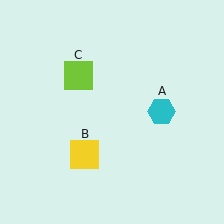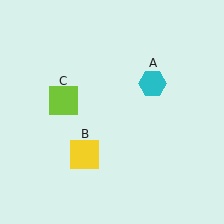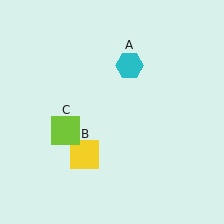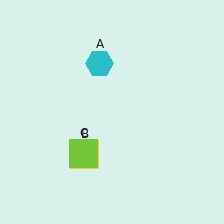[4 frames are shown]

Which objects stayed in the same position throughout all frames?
Yellow square (object B) remained stationary.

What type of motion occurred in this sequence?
The cyan hexagon (object A), lime square (object C) rotated counterclockwise around the center of the scene.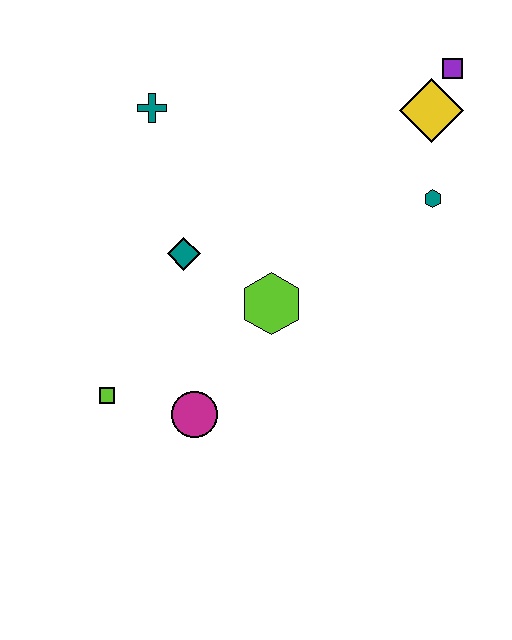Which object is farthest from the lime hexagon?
The purple square is farthest from the lime hexagon.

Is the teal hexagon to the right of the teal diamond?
Yes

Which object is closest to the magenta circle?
The lime square is closest to the magenta circle.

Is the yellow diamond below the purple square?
Yes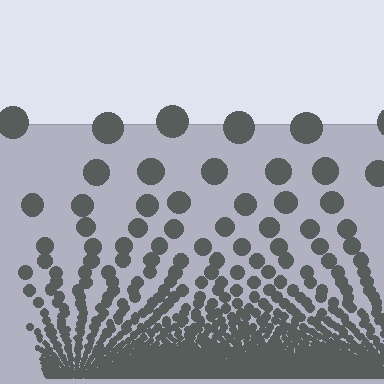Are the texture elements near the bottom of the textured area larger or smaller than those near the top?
Smaller. The gradient is inverted — elements near the bottom are smaller and denser.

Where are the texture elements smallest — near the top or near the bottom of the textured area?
Near the bottom.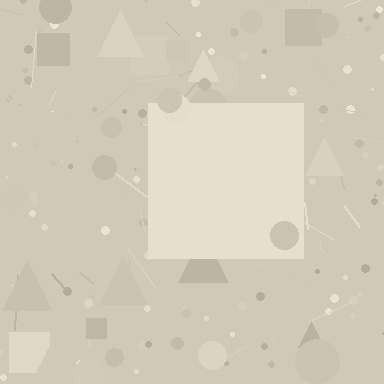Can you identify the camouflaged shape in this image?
The camouflaged shape is a square.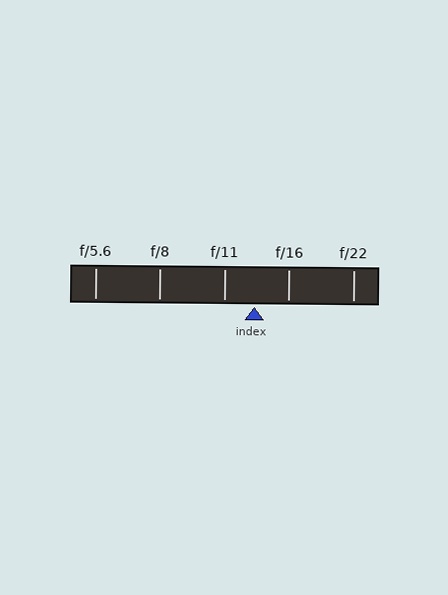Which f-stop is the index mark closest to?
The index mark is closest to f/11.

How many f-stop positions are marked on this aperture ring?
There are 5 f-stop positions marked.